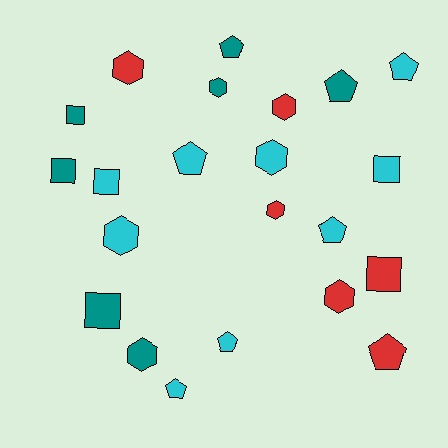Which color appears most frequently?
Cyan, with 9 objects.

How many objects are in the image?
There are 22 objects.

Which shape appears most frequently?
Hexagon, with 8 objects.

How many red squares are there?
There is 1 red square.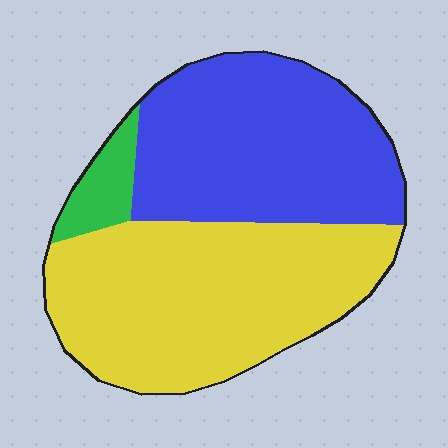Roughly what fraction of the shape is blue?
Blue covers roughly 45% of the shape.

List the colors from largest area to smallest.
From largest to smallest: yellow, blue, green.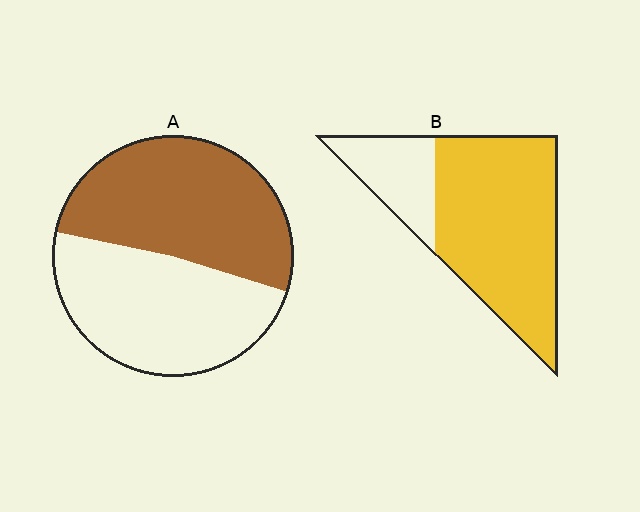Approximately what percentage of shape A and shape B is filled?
A is approximately 50% and B is approximately 75%.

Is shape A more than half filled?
Roughly half.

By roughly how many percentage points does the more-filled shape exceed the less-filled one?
By roughly 25 percentage points (B over A).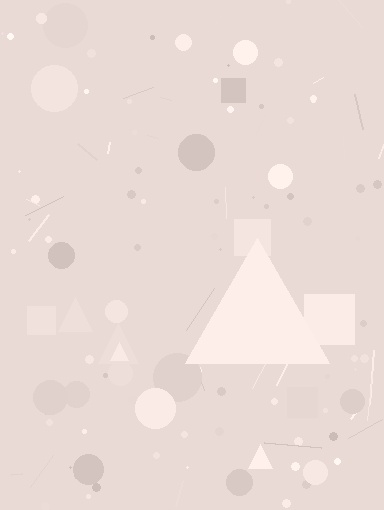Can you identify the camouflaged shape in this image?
The camouflaged shape is a triangle.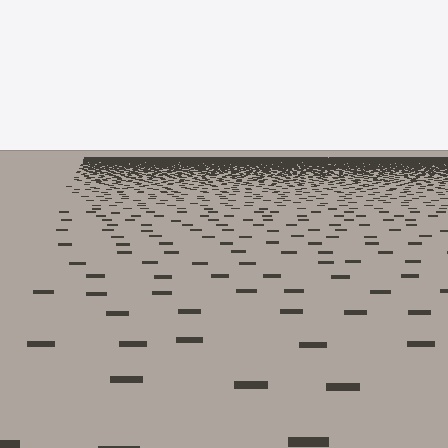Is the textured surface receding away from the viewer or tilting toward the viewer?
The surface is receding away from the viewer. Texture elements get smaller and denser toward the top.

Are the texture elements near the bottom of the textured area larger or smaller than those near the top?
Larger. Near the bottom, elements are closer to the viewer and appear at a bigger on-screen size.